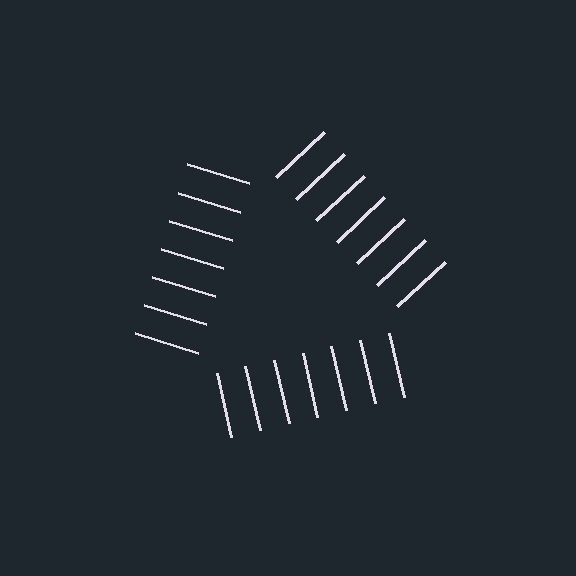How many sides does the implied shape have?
3 sides — the line-ends trace a triangle.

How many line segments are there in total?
21 — 7 along each of the 3 edges.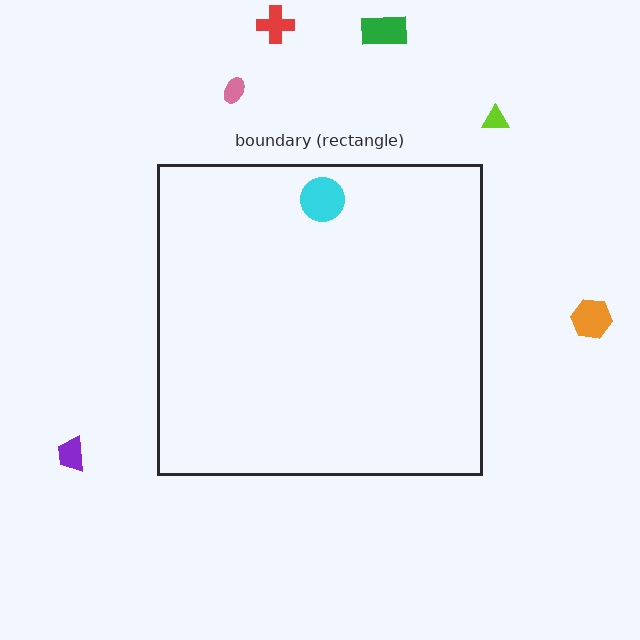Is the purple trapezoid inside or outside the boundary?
Outside.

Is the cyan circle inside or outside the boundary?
Inside.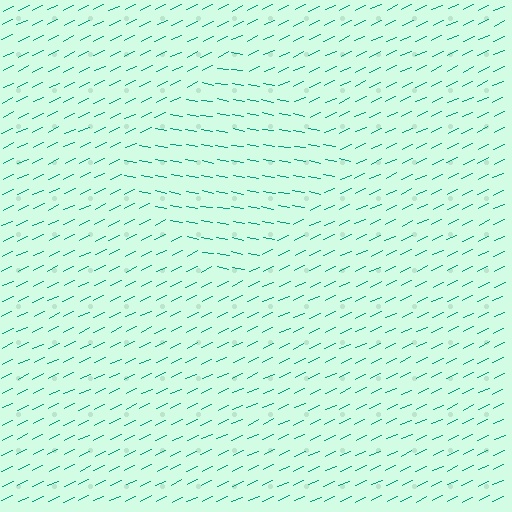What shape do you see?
I see a diamond.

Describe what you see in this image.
The image is filled with small teal line segments. A diamond region in the image has lines oriented differently from the surrounding lines, creating a visible texture boundary.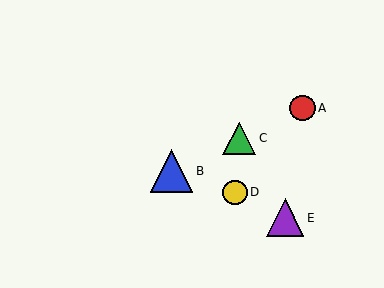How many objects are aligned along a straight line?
3 objects (A, B, C) are aligned along a straight line.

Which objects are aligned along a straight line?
Objects A, B, C are aligned along a straight line.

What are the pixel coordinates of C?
Object C is at (239, 138).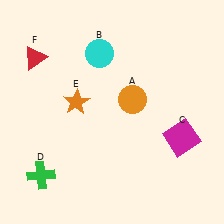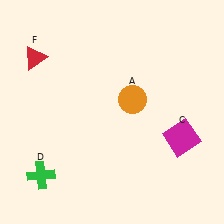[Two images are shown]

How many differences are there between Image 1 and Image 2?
There are 2 differences between the two images.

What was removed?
The cyan circle (B), the orange star (E) were removed in Image 2.